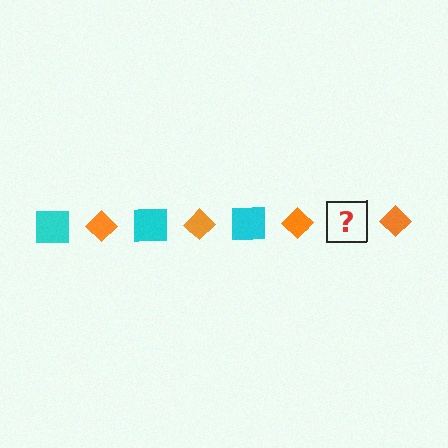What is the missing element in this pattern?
The missing element is a cyan square.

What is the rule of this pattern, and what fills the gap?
The rule is that the pattern alternates between cyan square and orange diamond. The gap should be filled with a cyan square.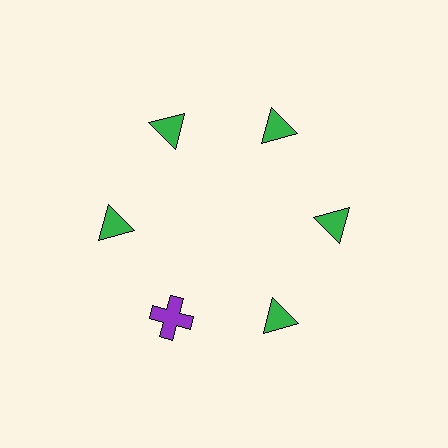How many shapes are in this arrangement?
There are 6 shapes arranged in a ring pattern.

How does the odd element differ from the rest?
It differs in both color (purple instead of green) and shape (cross instead of triangle).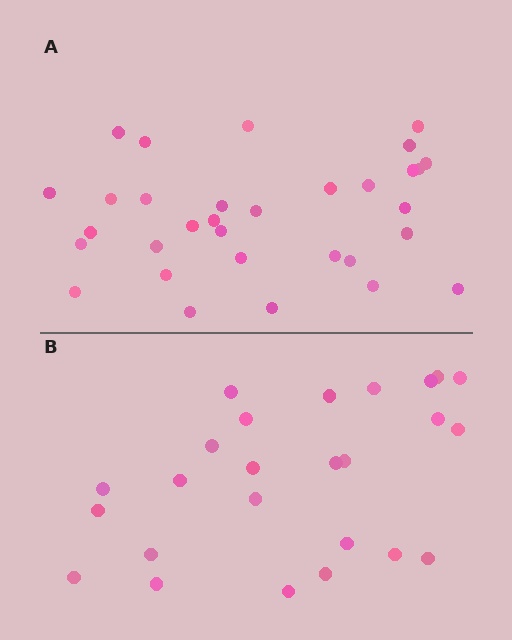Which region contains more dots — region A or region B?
Region A (the top region) has more dots.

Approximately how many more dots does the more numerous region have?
Region A has roughly 8 or so more dots than region B.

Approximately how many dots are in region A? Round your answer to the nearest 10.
About 30 dots. (The exact count is 32, which rounds to 30.)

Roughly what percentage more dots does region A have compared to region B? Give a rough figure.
About 30% more.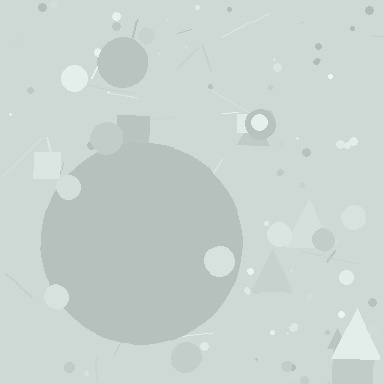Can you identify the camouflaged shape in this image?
The camouflaged shape is a circle.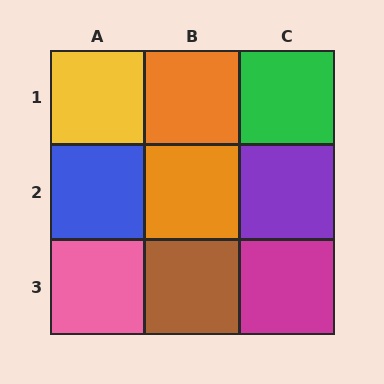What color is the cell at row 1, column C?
Green.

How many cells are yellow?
1 cell is yellow.